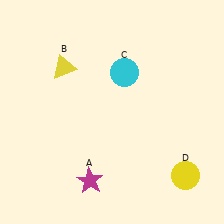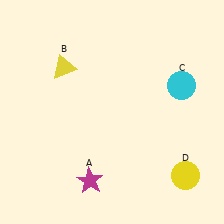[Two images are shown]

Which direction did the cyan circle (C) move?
The cyan circle (C) moved right.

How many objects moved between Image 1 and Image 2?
1 object moved between the two images.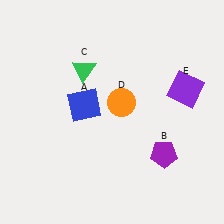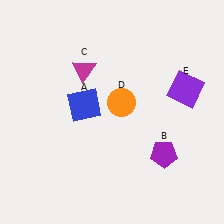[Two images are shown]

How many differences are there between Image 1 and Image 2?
There is 1 difference between the two images.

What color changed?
The triangle (C) changed from green in Image 1 to magenta in Image 2.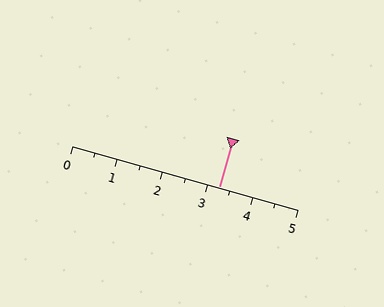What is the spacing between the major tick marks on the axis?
The major ticks are spaced 1 apart.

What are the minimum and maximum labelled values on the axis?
The axis runs from 0 to 5.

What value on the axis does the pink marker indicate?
The marker indicates approximately 3.2.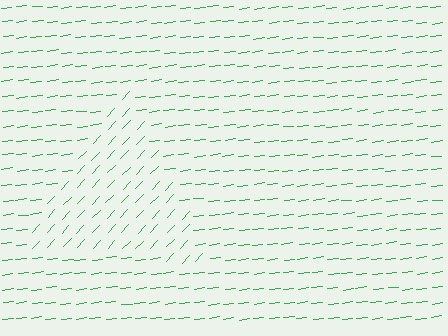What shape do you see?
I see a triangle.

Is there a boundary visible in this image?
Yes, there is a texture boundary formed by a change in line orientation.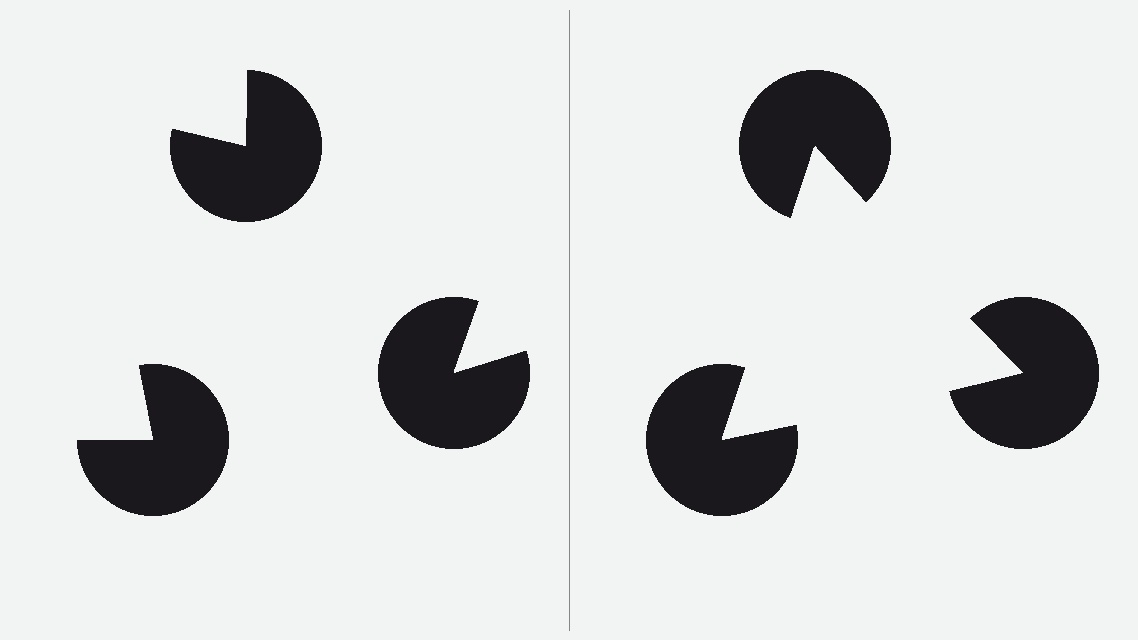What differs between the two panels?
The pac-man discs are positioned identically on both sides; only the wedge orientations differ. On the right they align to a triangle; on the left they are misaligned.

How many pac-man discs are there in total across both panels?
6 — 3 on each side.